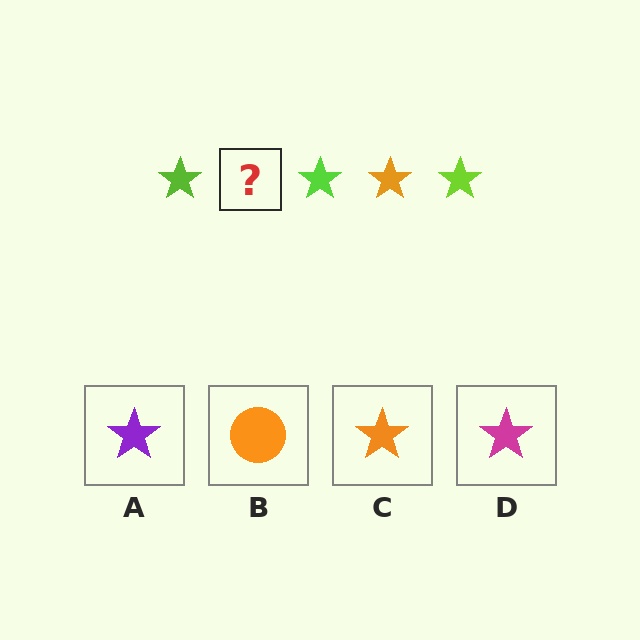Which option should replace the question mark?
Option C.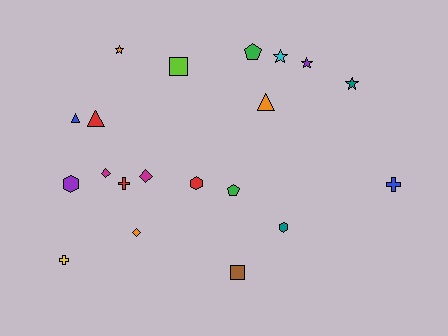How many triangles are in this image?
There are 3 triangles.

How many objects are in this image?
There are 20 objects.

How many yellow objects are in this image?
There is 1 yellow object.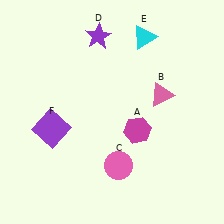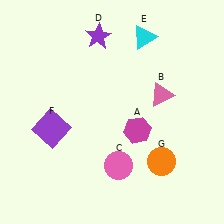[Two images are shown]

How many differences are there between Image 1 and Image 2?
There is 1 difference between the two images.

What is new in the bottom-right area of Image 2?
An orange circle (G) was added in the bottom-right area of Image 2.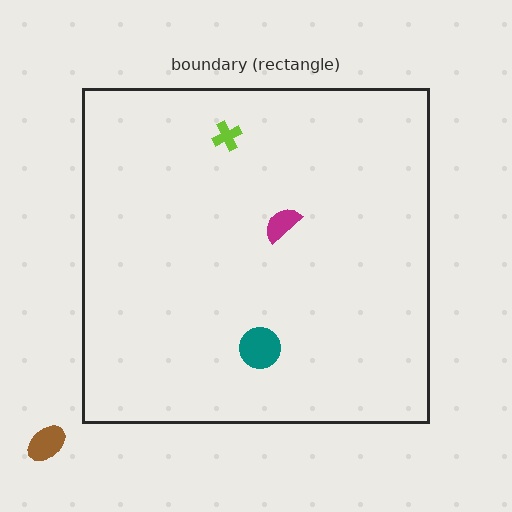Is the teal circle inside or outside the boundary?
Inside.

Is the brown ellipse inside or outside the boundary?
Outside.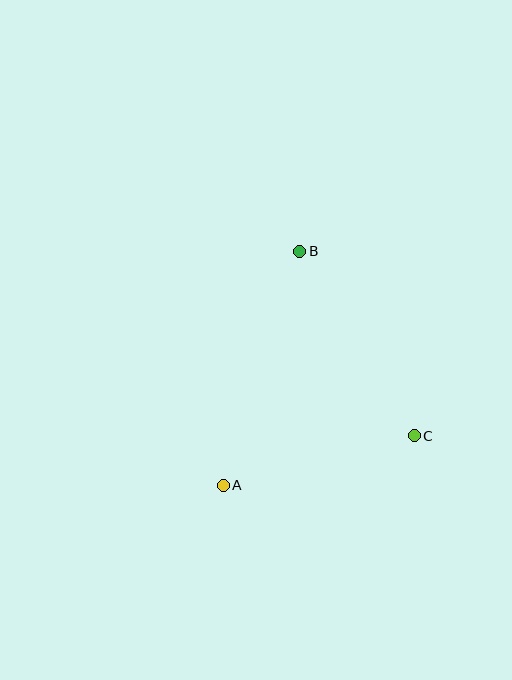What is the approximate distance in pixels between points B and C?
The distance between B and C is approximately 217 pixels.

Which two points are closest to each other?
Points A and C are closest to each other.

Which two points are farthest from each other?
Points A and B are farthest from each other.